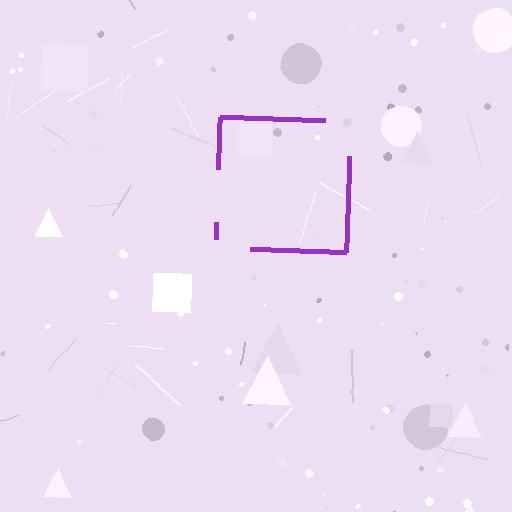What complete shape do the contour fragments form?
The contour fragments form a square.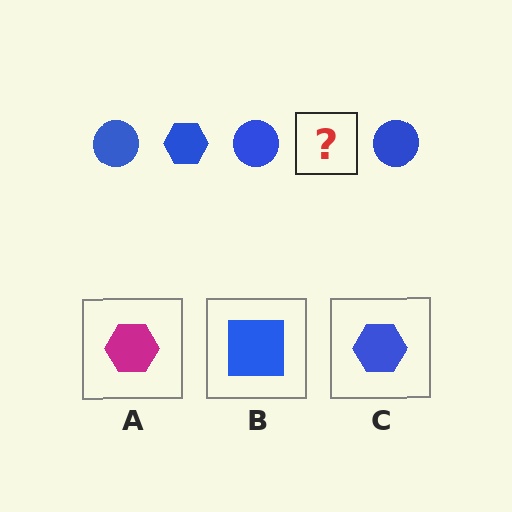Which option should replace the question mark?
Option C.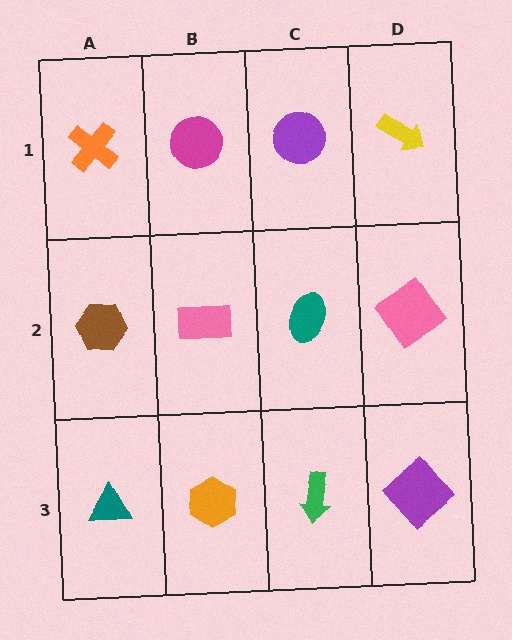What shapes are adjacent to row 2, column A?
An orange cross (row 1, column A), a teal triangle (row 3, column A), a pink rectangle (row 2, column B).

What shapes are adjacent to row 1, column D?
A pink diamond (row 2, column D), a purple circle (row 1, column C).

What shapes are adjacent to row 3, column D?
A pink diamond (row 2, column D), a green arrow (row 3, column C).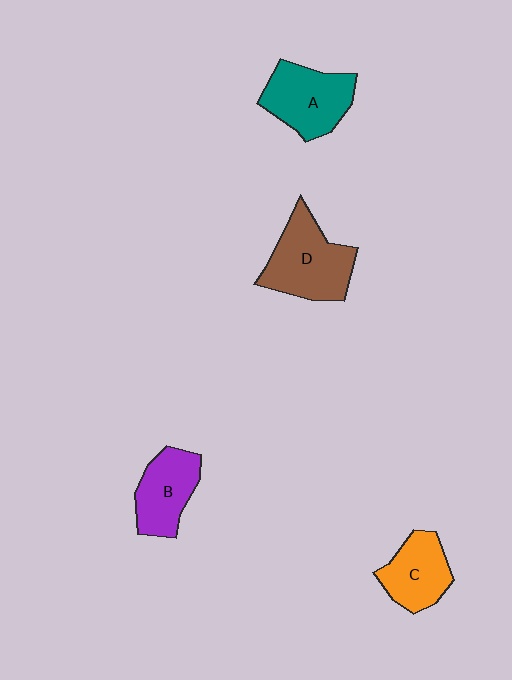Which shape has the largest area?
Shape D (brown).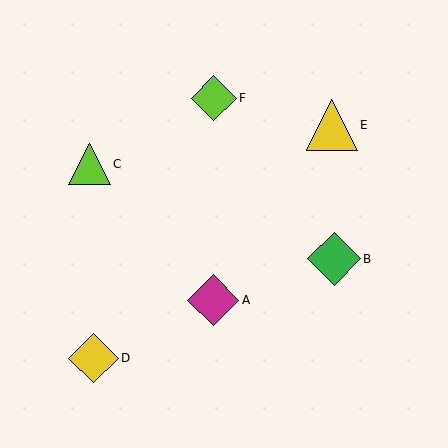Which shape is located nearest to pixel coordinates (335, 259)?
The green diamond (labeled B) at (334, 259) is nearest to that location.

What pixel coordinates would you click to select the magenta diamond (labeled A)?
Click at (213, 300) to select the magenta diamond A.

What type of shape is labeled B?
Shape B is a green diamond.